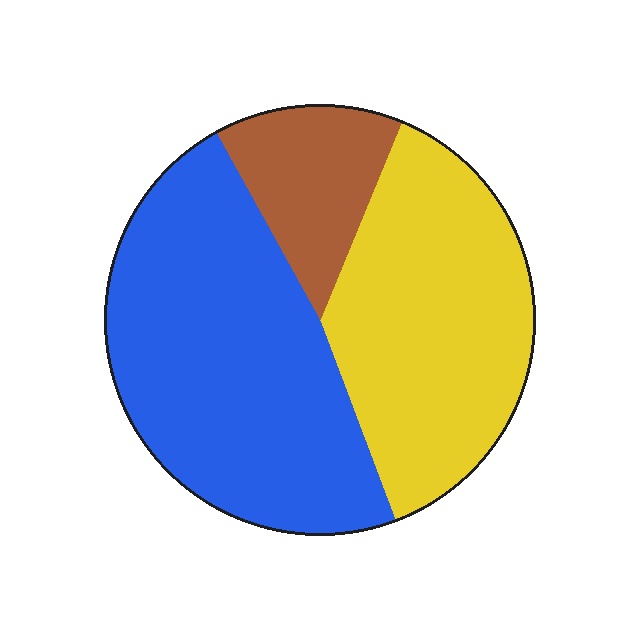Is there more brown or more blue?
Blue.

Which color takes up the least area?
Brown, at roughly 15%.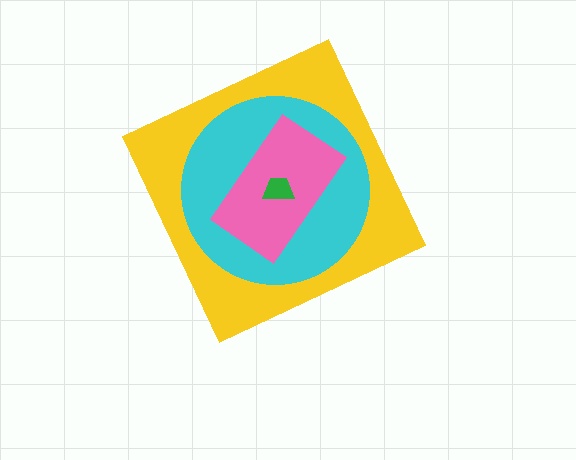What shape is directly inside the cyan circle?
The pink rectangle.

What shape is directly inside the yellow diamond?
The cyan circle.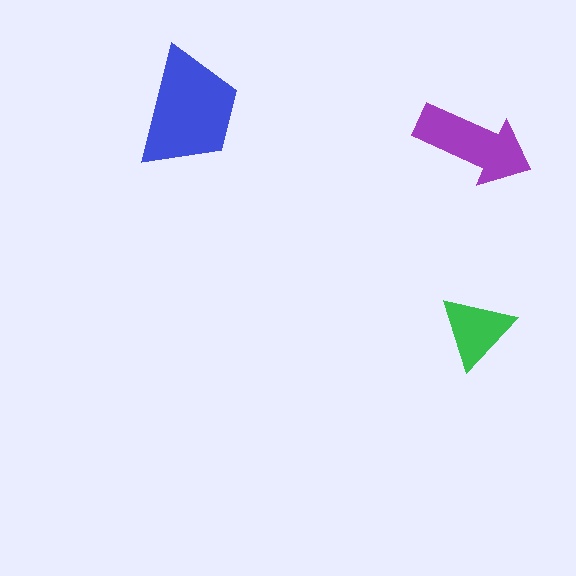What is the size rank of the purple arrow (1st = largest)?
2nd.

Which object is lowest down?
The green triangle is bottommost.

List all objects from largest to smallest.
The blue trapezoid, the purple arrow, the green triangle.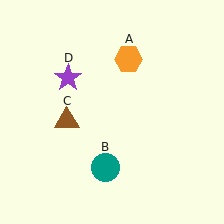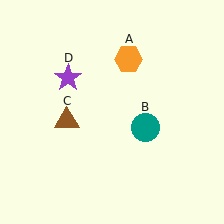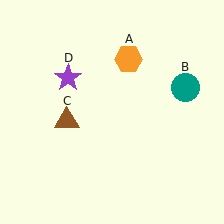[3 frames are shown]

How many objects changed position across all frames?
1 object changed position: teal circle (object B).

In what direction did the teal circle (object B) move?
The teal circle (object B) moved up and to the right.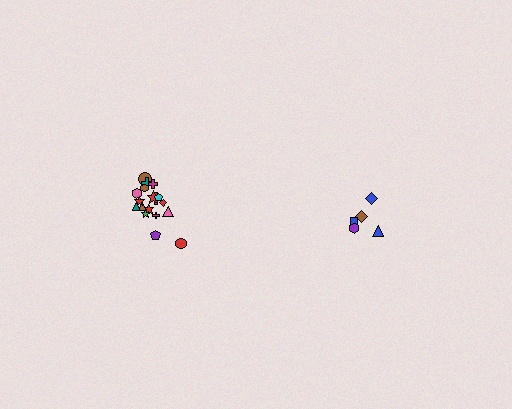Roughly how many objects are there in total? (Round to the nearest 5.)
Roughly 25 objects in total.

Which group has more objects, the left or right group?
The left group.